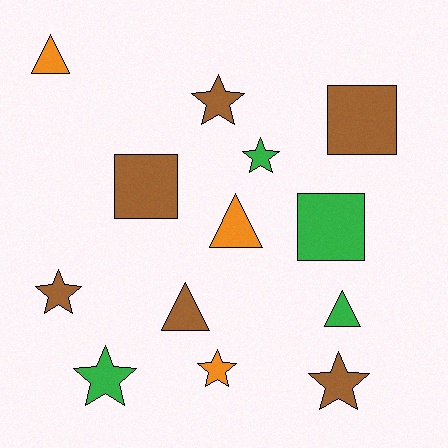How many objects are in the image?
There are 13 objects.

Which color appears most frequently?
Brown, with 6 objects.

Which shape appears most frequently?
Star, with 6 objects.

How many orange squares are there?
There are no orange squares.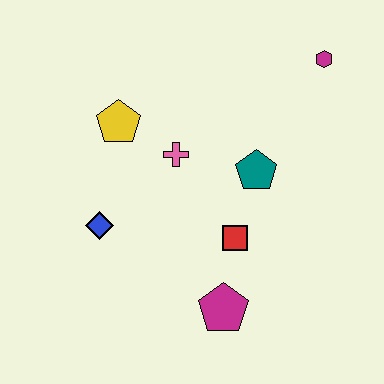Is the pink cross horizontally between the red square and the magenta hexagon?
No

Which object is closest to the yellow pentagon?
The pink cross is closest to the yellow pentagon.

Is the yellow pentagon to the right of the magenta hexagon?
No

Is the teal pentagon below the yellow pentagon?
Yes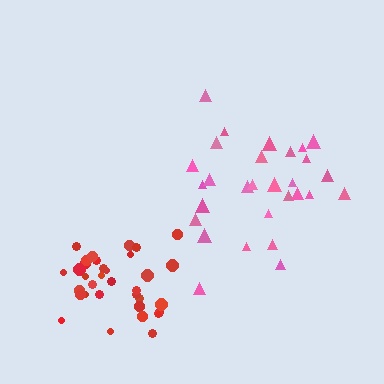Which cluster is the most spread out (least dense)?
Pink.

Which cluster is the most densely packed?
Red.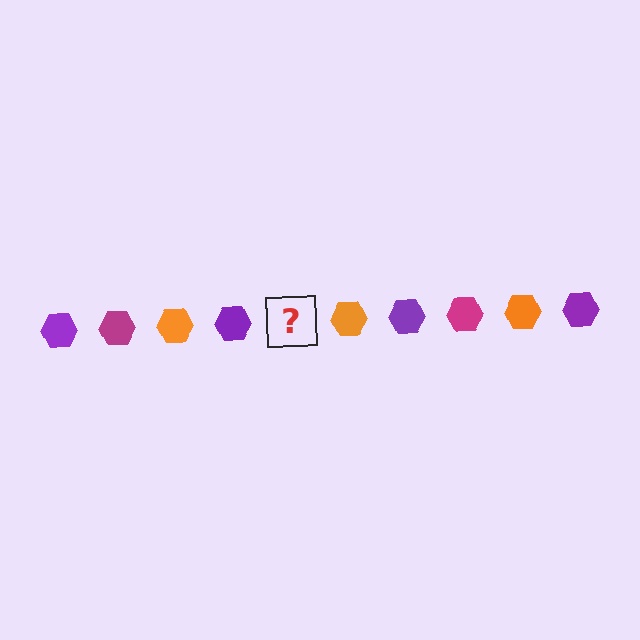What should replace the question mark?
The question mark should be replaced with a magenta hexagon.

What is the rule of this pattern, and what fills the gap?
The rule is that the pattern cycles through purple, magenta, orange hexagons. The gap should be filled with a magenta hexagon.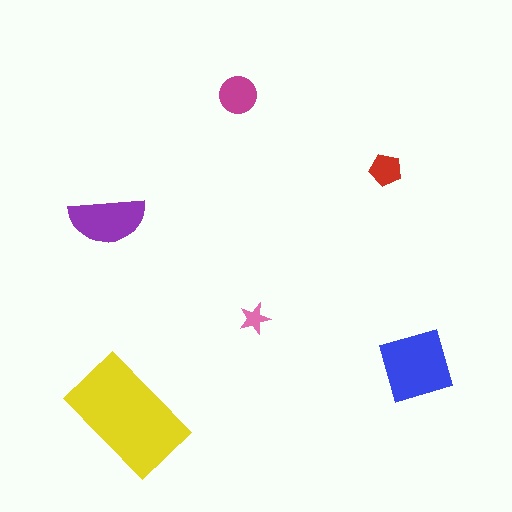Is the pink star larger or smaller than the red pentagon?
Smaller.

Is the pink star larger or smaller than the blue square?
Smaller.